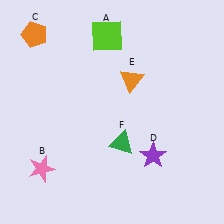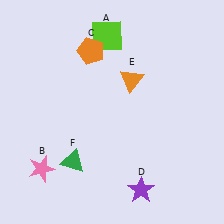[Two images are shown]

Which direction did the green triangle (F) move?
The green triangle (F) moved left.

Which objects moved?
The objects that moved are: the orange pentagon (C), the purple star (D), the green triangle (F).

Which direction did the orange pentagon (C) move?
The orange pentagon (C) moved right.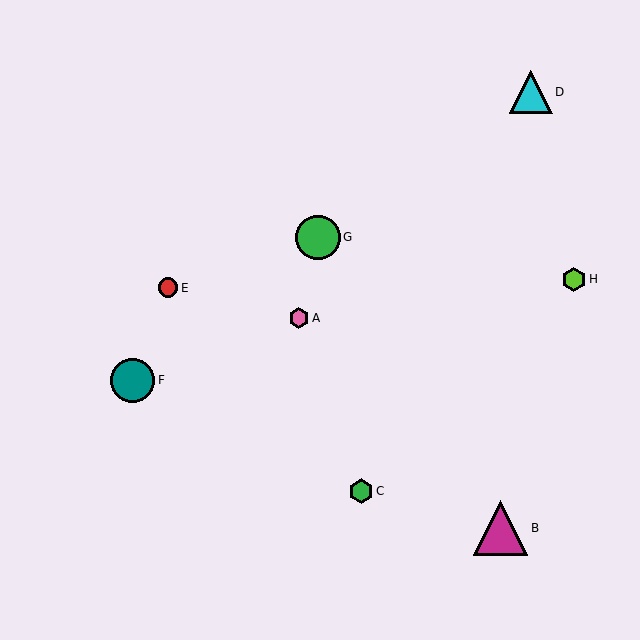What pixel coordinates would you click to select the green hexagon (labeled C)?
Click at (361, 491) to select the green hexagon C.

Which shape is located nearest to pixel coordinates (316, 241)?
The green circle (labeled G) at (318, 237) is nearest to that location.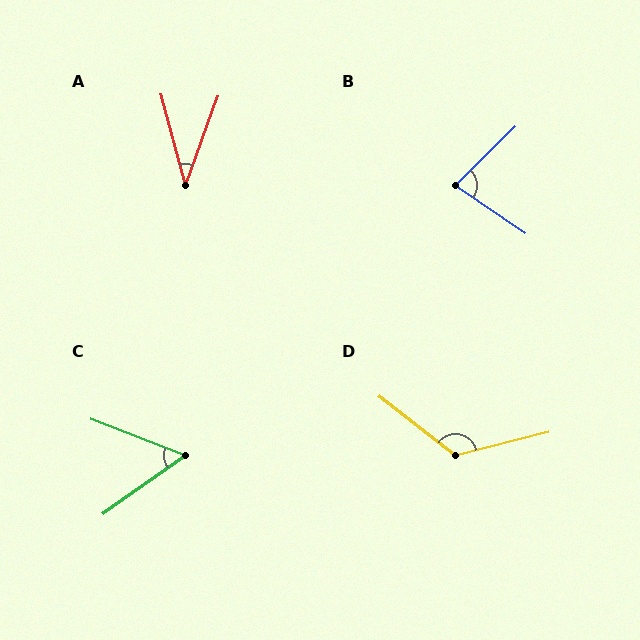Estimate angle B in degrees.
Approximately 79 degrees.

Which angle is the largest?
D, at approximately 129 degrees.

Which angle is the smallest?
A, at approximately 35 degrees.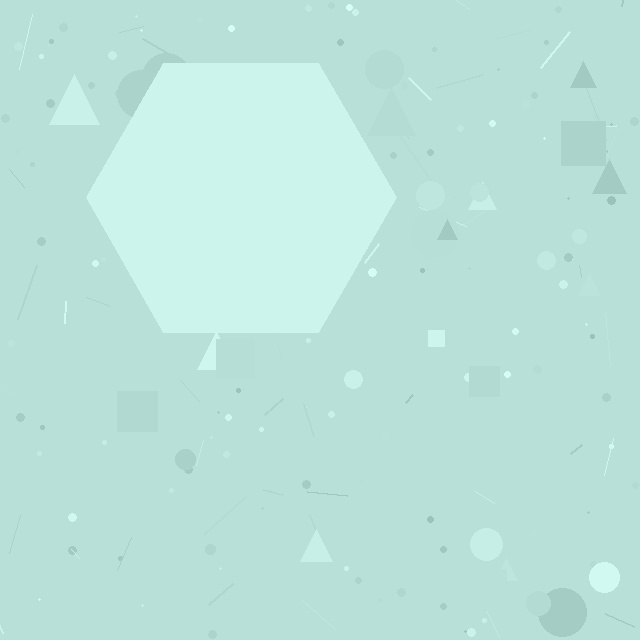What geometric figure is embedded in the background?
A hexagon is embedded in the background.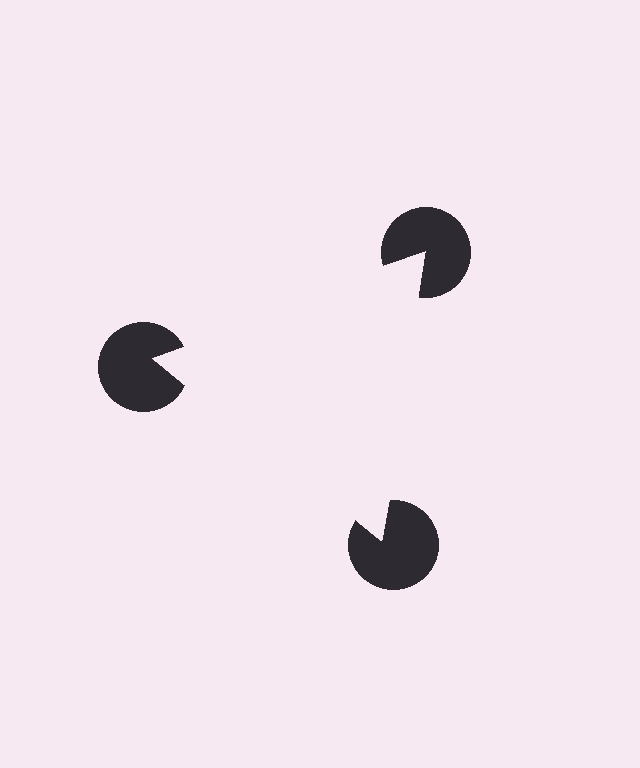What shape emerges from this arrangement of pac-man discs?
An illusory triangle — its edges are inferred from the aligned wedge cuts in the pac-man discs, not physically drawn.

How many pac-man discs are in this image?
There are 3 — one at each vertex of the illusory triangle.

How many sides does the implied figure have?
3 sides.